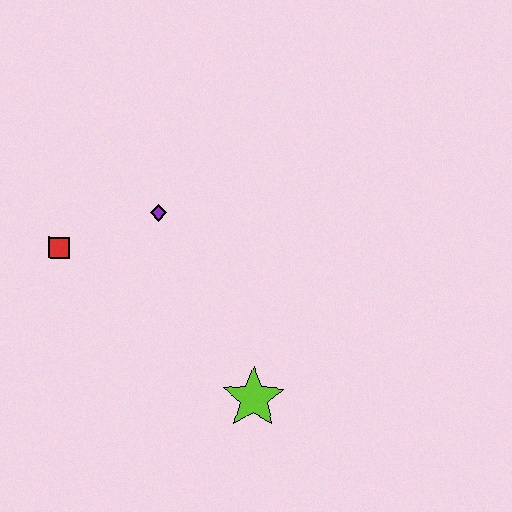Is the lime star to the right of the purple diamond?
Yes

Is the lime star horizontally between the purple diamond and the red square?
No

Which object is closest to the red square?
The purple diamond is closest to the red square.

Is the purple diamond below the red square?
No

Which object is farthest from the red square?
The lime star is farthest from the red square.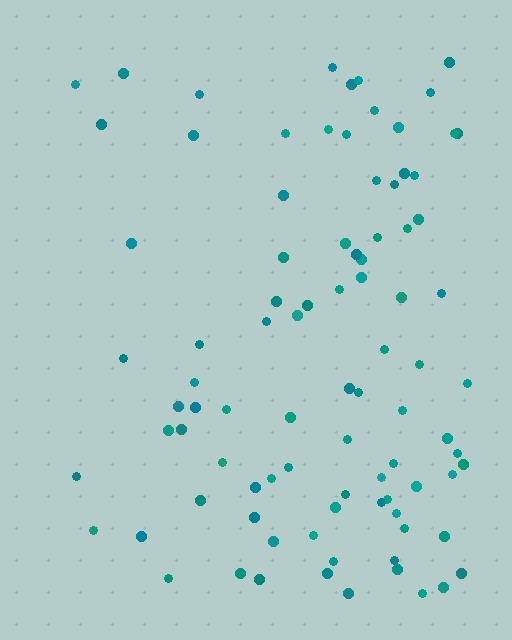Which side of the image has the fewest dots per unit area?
The left.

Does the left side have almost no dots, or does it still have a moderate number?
Still a moderate number, just noticeably fewer than the right.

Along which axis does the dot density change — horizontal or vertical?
Horizontal.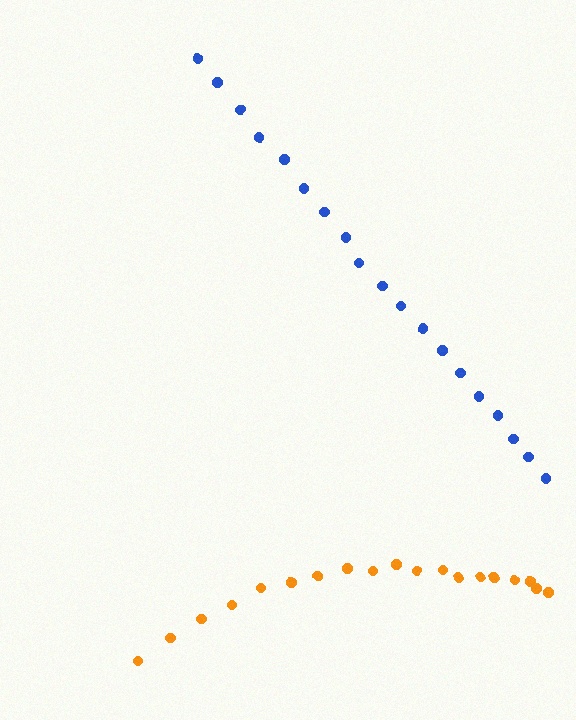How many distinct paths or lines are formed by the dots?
There are 2 distinct paths.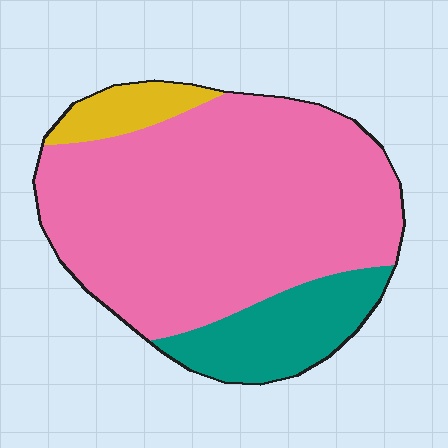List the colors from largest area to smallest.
From largest to smallest: pink, teal, yellow.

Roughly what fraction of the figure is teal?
Teal takes up about one sixth (1/6) of the figure.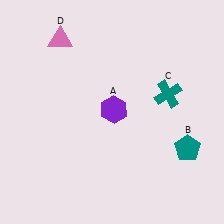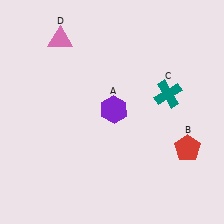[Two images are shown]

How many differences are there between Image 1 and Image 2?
There is 1 difference between the two images.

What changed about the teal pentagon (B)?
In Image 1, B is teal. In Image 2, it changed to red.